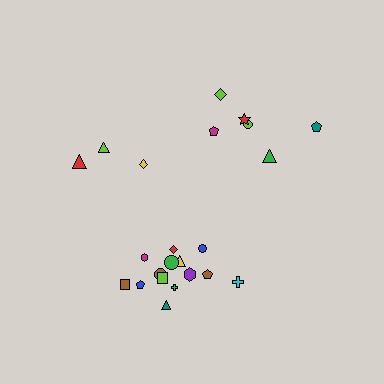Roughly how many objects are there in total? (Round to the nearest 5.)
Roughly 25 objects in total.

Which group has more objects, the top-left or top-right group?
The top-right group.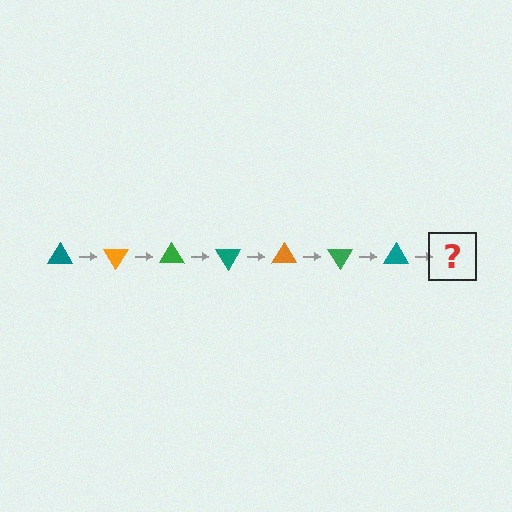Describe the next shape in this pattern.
It should be an orange triangle, rotated 420 degrees from the start.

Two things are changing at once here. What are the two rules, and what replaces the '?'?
The two rules are that it rotates 60 degrees each step and the color cycles through teal, orange, and green. The '?' should be an orange triangle, rotated 420 degrees from the start.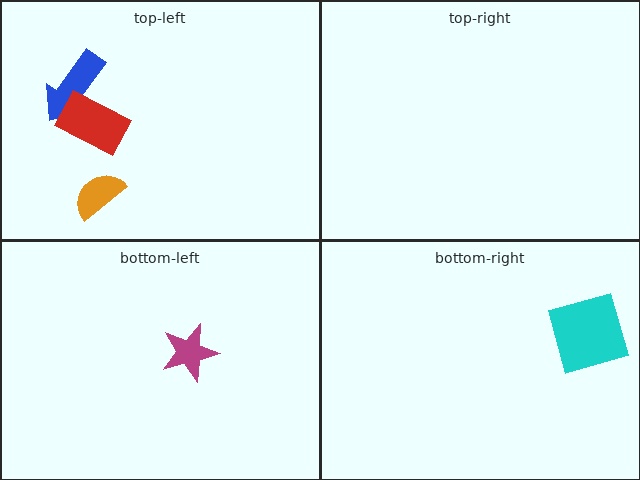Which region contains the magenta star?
The bottom-left region.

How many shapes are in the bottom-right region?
1.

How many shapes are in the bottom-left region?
1.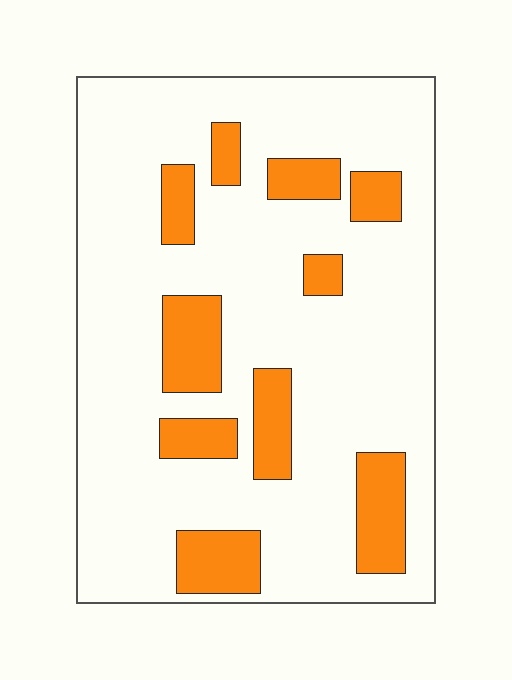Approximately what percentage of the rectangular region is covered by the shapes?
Approximately 20%.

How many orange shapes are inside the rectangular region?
10.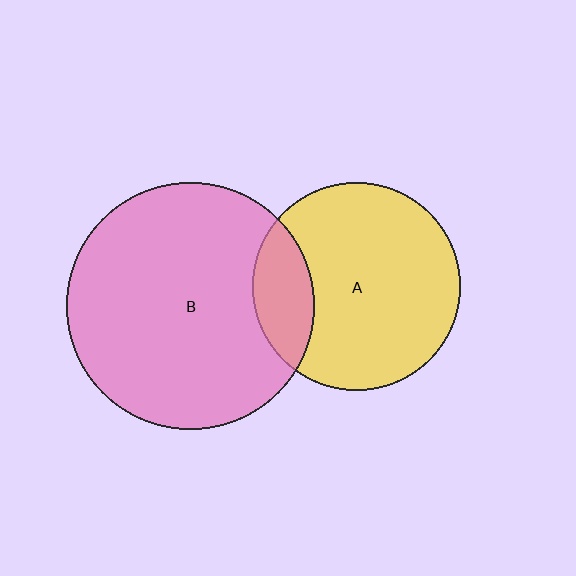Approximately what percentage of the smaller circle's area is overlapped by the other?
Approximately 20%.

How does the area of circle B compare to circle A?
Approximately 1.4 times.